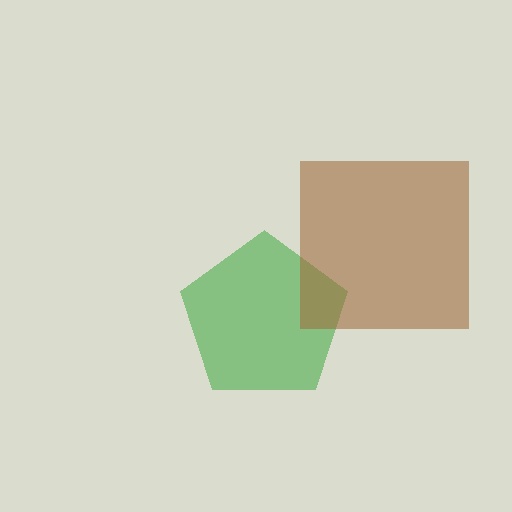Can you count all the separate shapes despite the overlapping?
Yes, there are 2 separate shapes.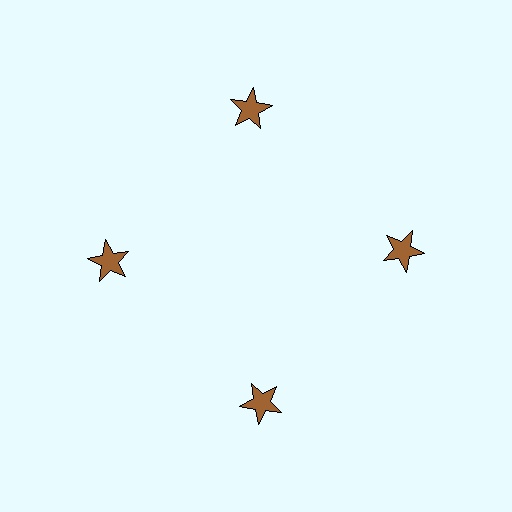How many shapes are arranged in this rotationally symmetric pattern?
There are 4 shapes, arranged in 4 groups of 1.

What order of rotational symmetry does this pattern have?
This pattern has 4-fold rotational symmetry.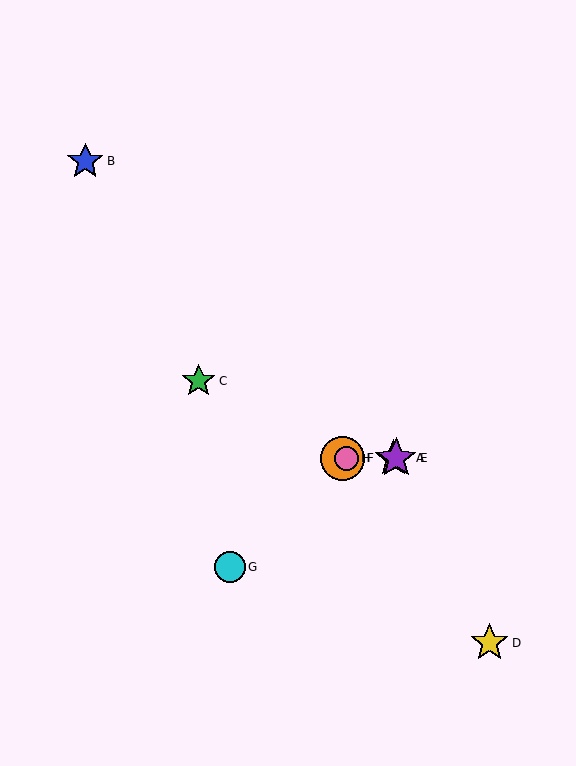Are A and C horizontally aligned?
No, A is at y≈458 and C is at y≈381.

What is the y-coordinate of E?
Object E is at y≈458.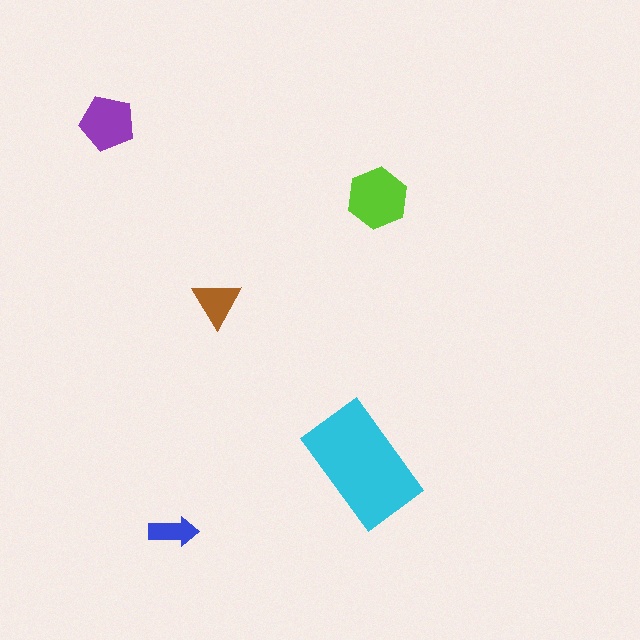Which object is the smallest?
The blue arrow.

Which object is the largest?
The cyan rectangle.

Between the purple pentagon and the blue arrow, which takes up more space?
The purple pentagon.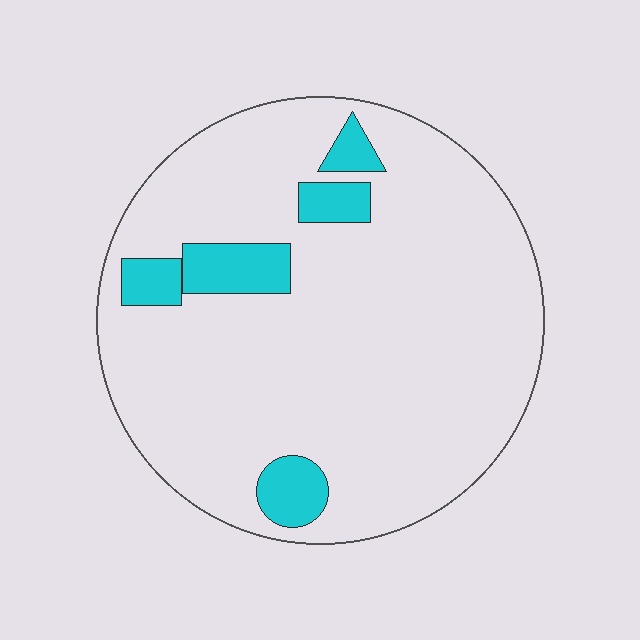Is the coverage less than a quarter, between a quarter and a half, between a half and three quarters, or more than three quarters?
Less than a quarter.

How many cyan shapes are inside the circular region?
5.